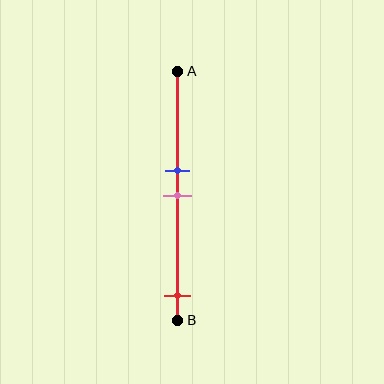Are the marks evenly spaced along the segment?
No, the marks are not evenly spaced.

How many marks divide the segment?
There are 3 marks dividing the segment.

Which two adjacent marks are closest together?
The blue and pink marks are the closest adjacent pair.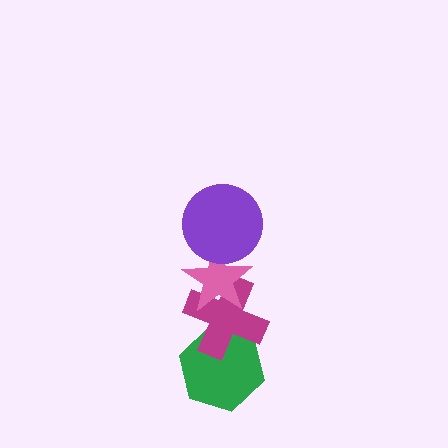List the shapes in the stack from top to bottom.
From top to bottom: the purple circle, the pink star, the magenta cross, the green hexagon.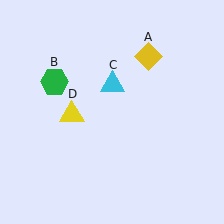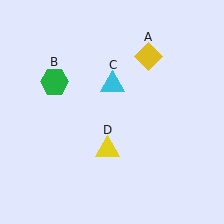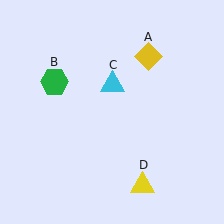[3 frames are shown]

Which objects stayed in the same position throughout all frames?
Yellow diamond (object A) and green hexagon (object B) and cyan triangle (object C) remained stationary.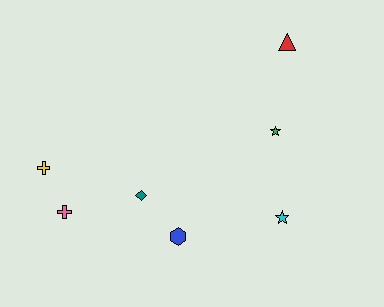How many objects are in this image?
There are 7 objects.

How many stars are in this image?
There are 2 stars.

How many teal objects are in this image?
There is 1 teal object.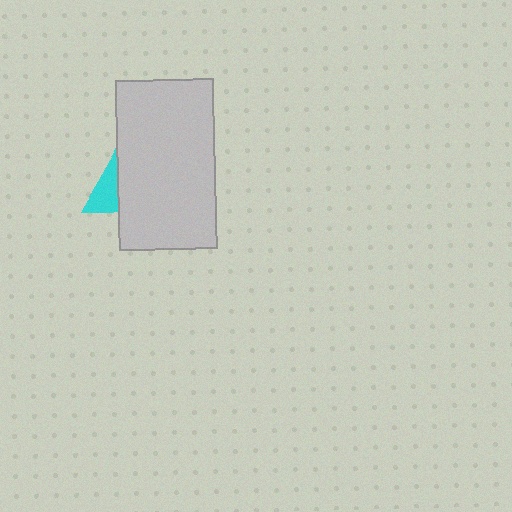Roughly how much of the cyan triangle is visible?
A small part of it is visible (roughly 30%).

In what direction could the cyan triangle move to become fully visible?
The cyan triangle could move left. That would shift it out from behind the light gray rectangle entirely.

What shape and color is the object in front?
The object in front is a light gray rectangle.